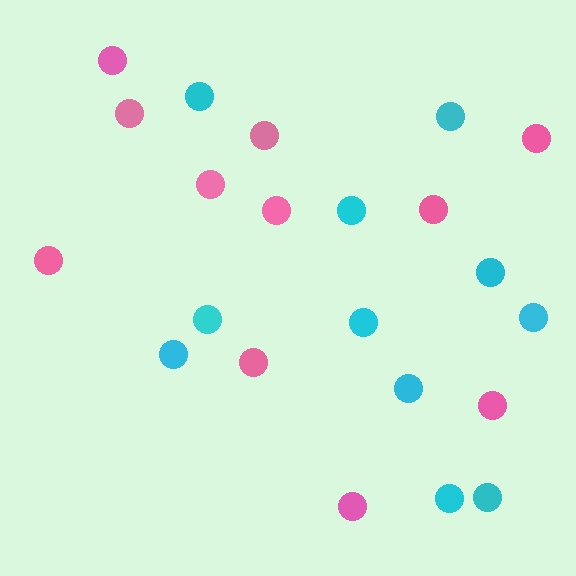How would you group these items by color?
There are 2 groups: one group of pink circles (11) and one group of cyan circles (11).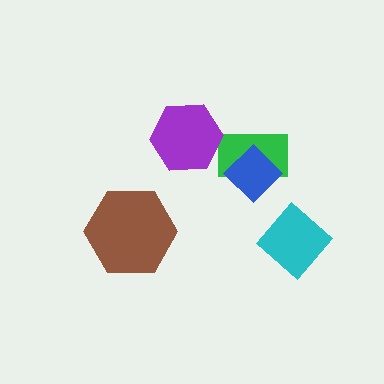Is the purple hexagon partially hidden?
No, no other shape covers it.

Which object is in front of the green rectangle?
The blue diamond is in front of the green rectangle.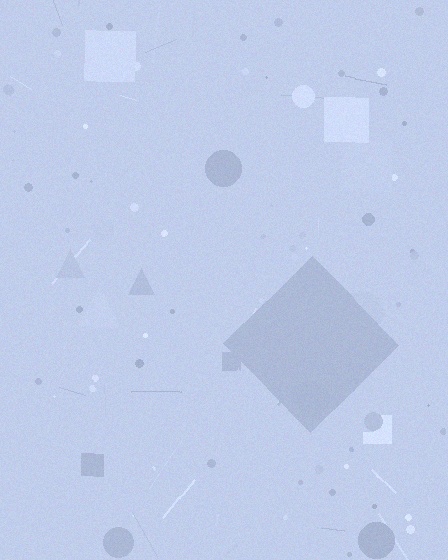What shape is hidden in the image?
A diamond is hidden in the image.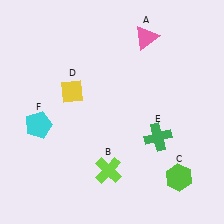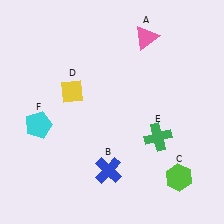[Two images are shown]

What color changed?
The cross (B) changed from lime in Image 1 to blue in Image 2.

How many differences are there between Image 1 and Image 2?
There is 1 difference between the two images.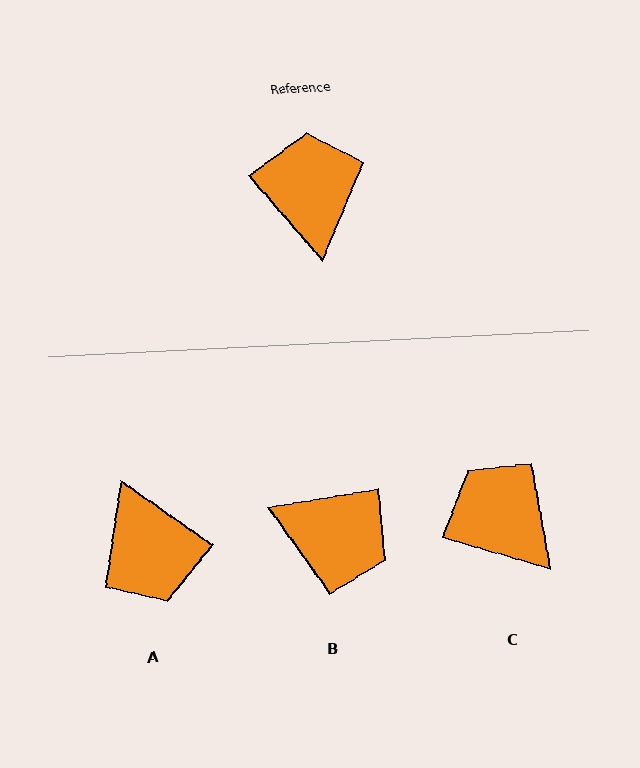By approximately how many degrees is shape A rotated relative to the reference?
Approximately 166 degrees clockwise.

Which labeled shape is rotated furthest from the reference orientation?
A, about 166 degrees away.